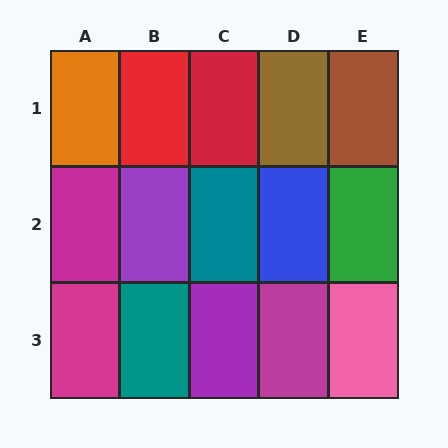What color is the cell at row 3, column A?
Magenta.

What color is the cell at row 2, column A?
Magenta.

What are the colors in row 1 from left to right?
Orange, red, red, brown, brown.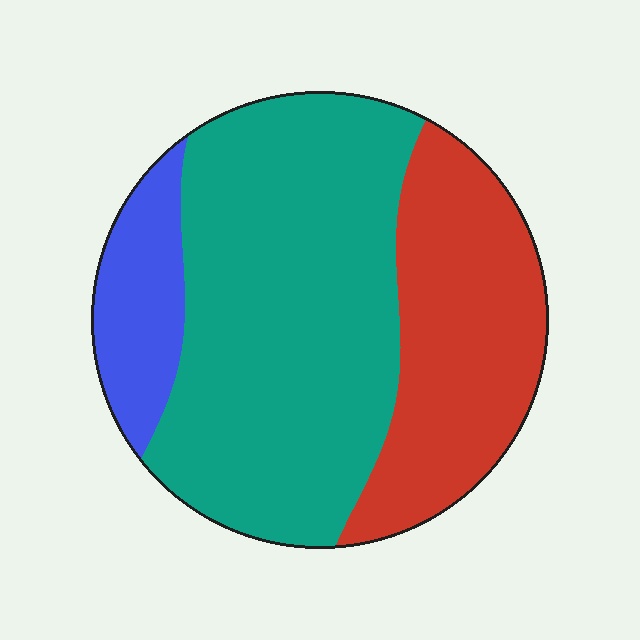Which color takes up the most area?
Teal, at roughly 55%.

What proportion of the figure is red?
Red takes up about one third (1/3) of the figure.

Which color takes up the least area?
Blue, at roughly 10%.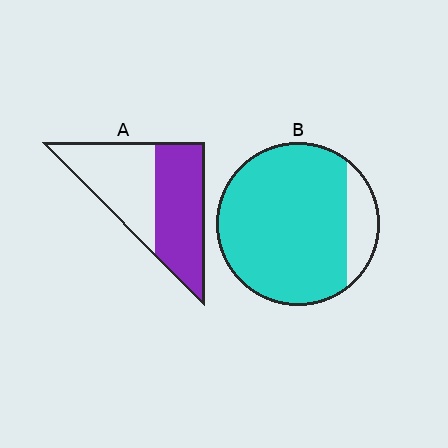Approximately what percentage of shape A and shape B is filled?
A is approximately 50% and B is approximately 85%.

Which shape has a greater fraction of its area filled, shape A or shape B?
Shape B.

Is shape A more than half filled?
Roughly half.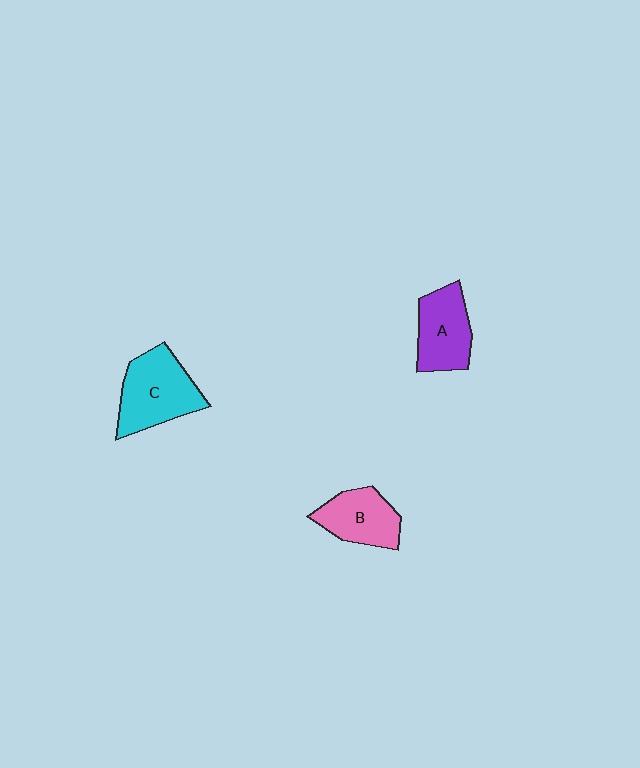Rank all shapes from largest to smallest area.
From largest to smallest: C (cyan), A (purple), B (pink).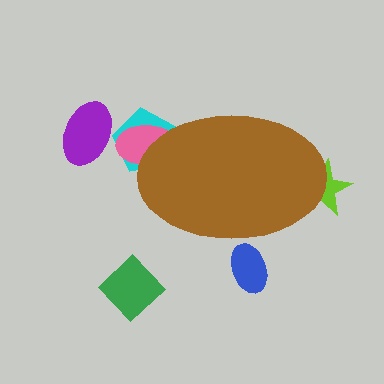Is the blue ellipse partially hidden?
Yes, the blue ellipse is partially hidden behind the brown ellipse.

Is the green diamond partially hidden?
No, the green diamond is fully visible.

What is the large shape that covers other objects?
A brown ellipse.